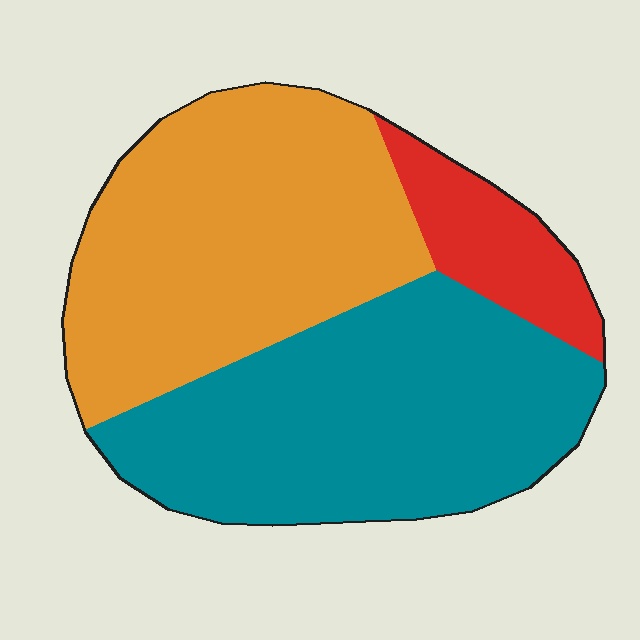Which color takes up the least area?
Red, at roughly 10%.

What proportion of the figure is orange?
Orange covers 44% of the figure.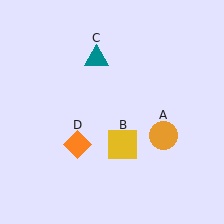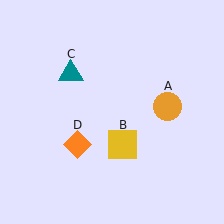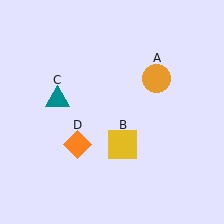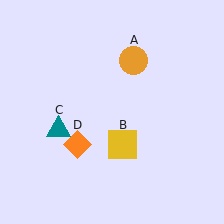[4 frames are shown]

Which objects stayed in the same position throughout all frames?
Yellow square (object B) and orange diamond (object D) remained stationary.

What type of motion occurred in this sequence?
The orange circle (object A), teal triangle (object C) rotated counterclockwise around the center of the scene.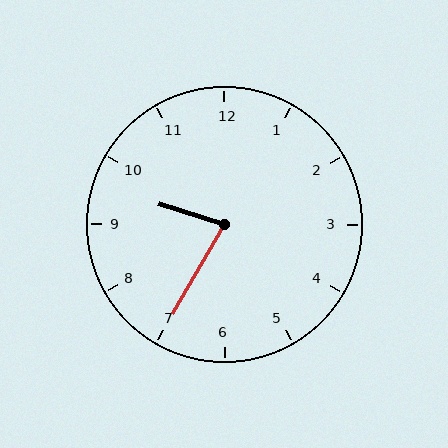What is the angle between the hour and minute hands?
Approximately 78 degrees.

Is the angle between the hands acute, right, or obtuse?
It is acute.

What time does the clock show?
9:35.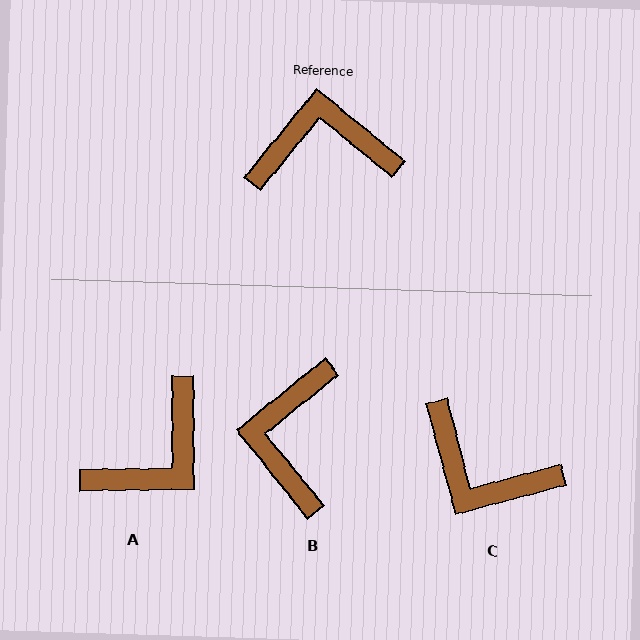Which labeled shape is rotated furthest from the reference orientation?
C, about 144 degrees away.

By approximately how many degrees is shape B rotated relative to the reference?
Approximately 78 degrees counter-clockwise.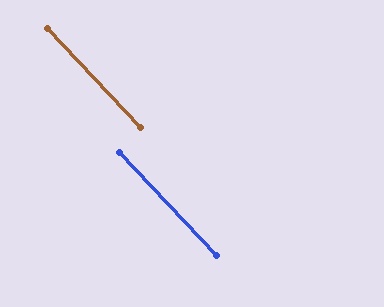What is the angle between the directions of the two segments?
Approximately 0 degrees.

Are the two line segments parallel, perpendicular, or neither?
Parallel — their directions differ by only 0.2°.